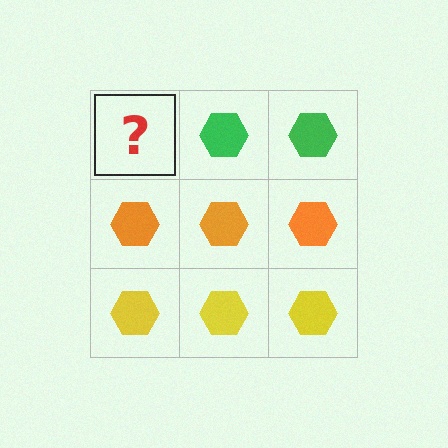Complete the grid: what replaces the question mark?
The question mark should be replaced with a green hexagon.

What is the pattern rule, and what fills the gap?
The rule is that each row has a consistent color. The gap should be filled with a green hexagon.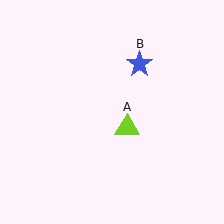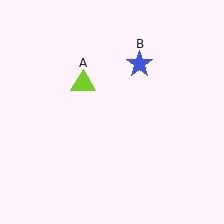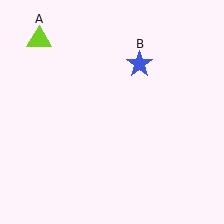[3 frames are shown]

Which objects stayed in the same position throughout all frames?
Blue star (object B) remained stationary.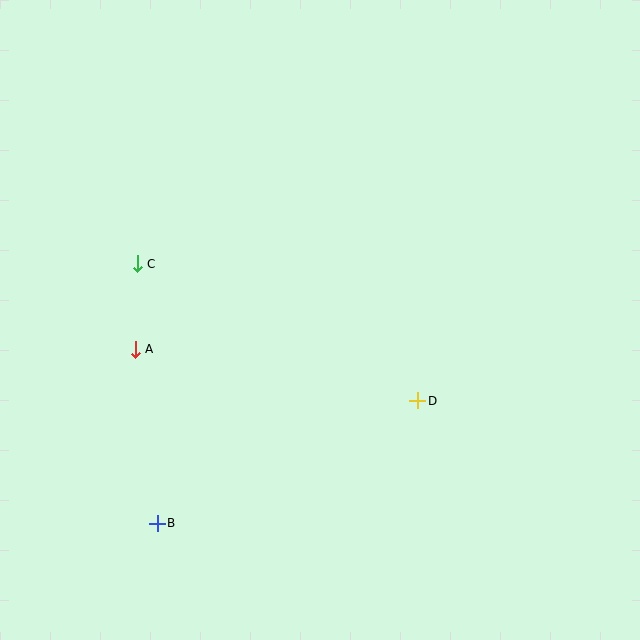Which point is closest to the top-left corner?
Point C is closest to the top-left corner.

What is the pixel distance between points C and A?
The distance between C and A is 86 pixels.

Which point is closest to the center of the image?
Point D at (418, 401) is closest to the center.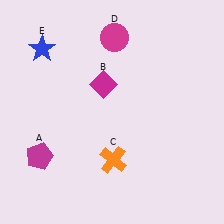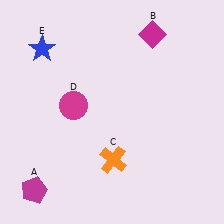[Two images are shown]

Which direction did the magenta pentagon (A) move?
The magenta pentagon (A) moved down.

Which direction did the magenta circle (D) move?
The magenta circle (D) moved down.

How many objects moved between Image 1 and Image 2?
3 objects moved between the two images.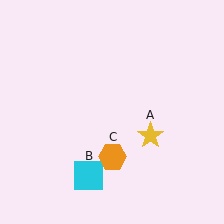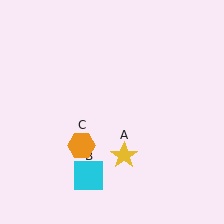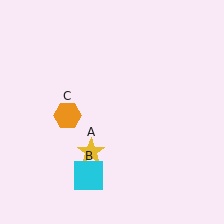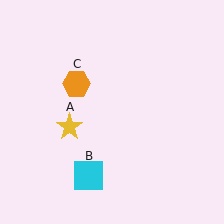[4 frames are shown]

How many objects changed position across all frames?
2 objects changed position: yellow star (object A), orange hexagon (object C).